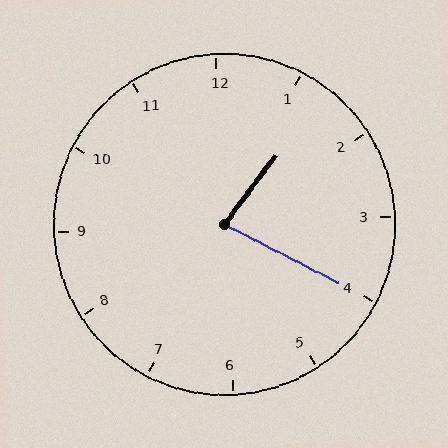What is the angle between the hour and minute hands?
Approximately 80 degrees.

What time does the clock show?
1:20.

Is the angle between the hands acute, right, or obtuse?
It is acute.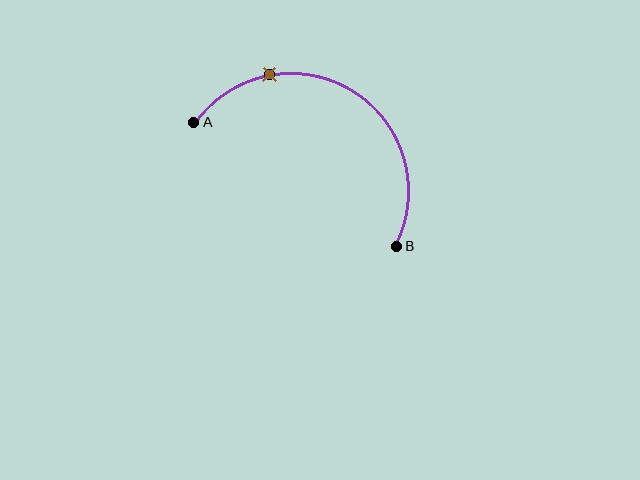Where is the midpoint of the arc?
The arc midpoint is the point on the curve farthest from the straight line joining A and B. It sits above that line.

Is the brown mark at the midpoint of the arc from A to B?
No. The brown mark lies on the arc but is closer to endpoint A. The arc midpoint would be at the point on the curve equidistant along the arc from both A and B.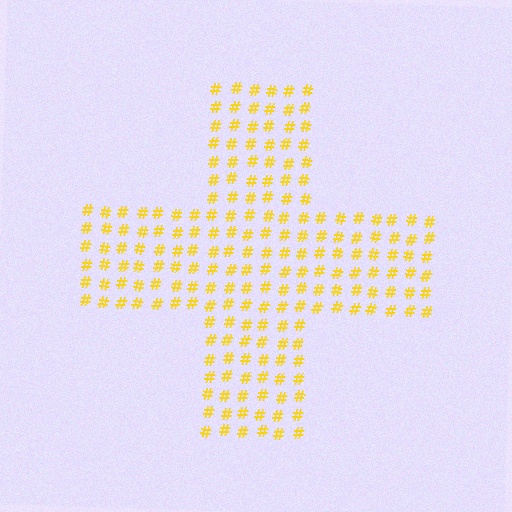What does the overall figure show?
The overall figure shows a cross.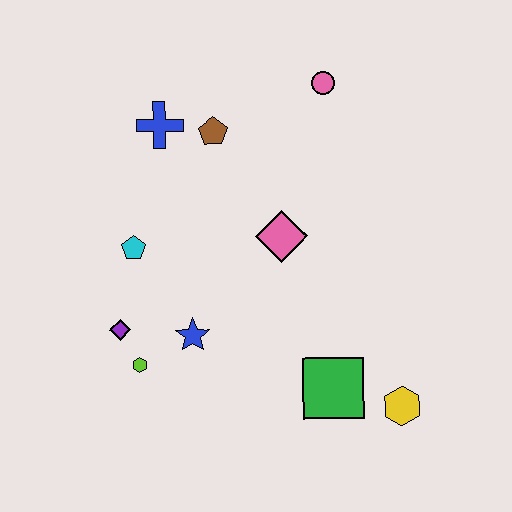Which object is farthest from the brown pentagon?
The yellow hexagon is farthest from the brown pentagon.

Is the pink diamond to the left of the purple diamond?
No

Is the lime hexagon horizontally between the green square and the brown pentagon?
No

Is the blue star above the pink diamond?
No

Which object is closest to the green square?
The yellow hexagon is closest to the green square.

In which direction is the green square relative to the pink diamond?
The green square is below the pink diamond.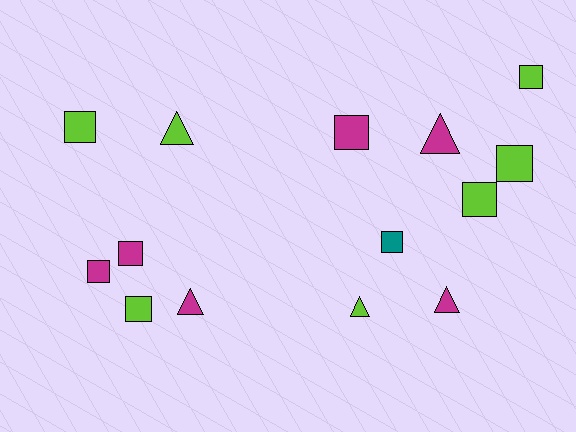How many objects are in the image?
There are 14 objects.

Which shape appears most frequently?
Square, with 9 objects.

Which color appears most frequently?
Lime, with 7 objects.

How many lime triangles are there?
There are 2 lime triangles.